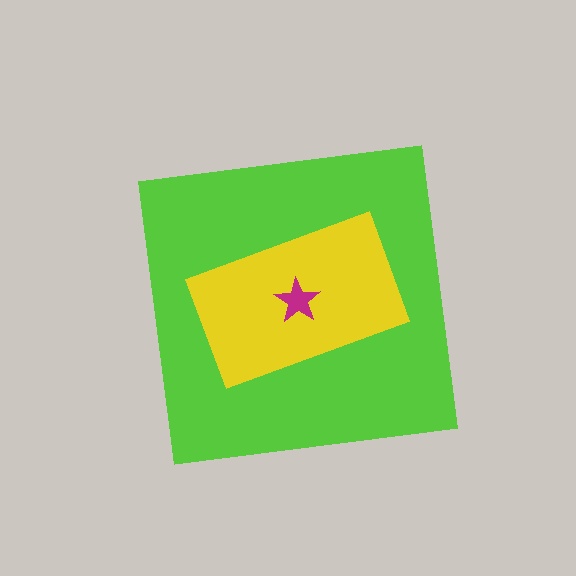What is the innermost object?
The magenta star.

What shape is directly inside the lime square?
The yellow rectangle.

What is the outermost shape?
The lime square.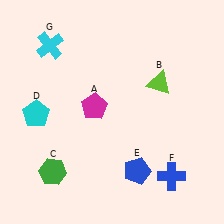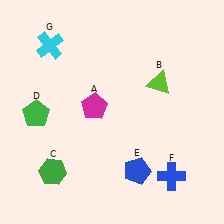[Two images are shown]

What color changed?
The pentagon (D) changed from cyan in Image 1 to green in Image 2.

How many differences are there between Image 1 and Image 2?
There is 1 difference between the two images.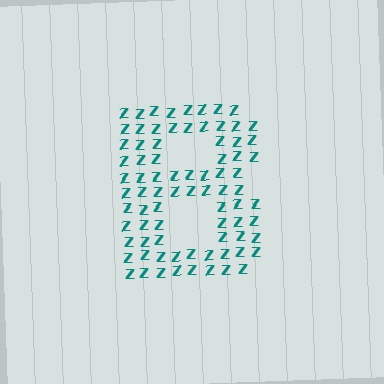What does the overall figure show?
The overall figure shows the letter B.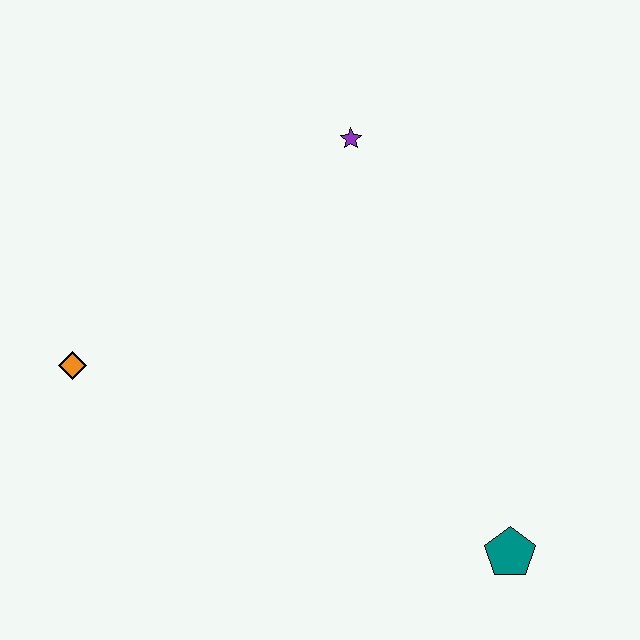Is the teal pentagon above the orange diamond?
No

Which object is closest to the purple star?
The orange diamond is closest to the purple star.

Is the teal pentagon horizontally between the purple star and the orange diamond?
No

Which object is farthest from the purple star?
The teal pentagon is farthest from the purple star.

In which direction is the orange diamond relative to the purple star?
The orange diamond is to the left of the purple star.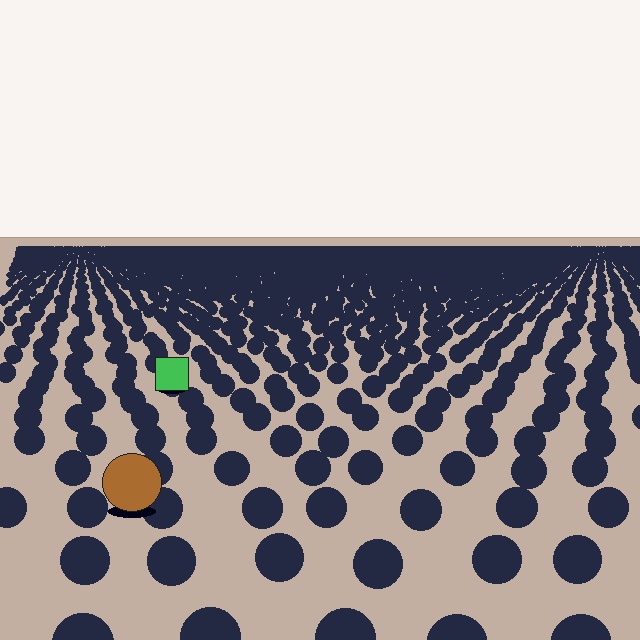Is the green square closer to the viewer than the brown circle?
No. The brown circle is closer — you can tell from the texture gradient: the ground texture is coarser near it.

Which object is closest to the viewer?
The brown circle is closest. The texture marks near it are larger and more spread out.